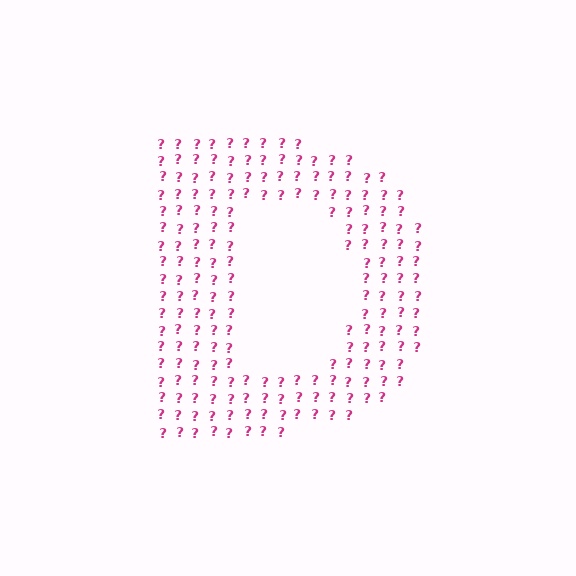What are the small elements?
The small elements are question marks.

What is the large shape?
The large shape is the letter D.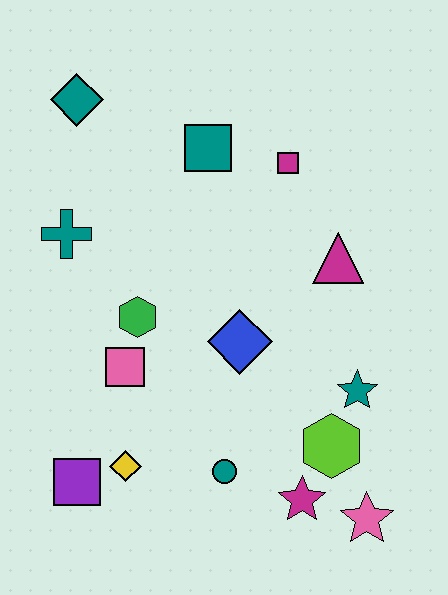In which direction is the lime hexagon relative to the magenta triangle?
The lime hexagon is below the magenta triangle.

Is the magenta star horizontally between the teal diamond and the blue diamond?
No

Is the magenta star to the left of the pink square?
No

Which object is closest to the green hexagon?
The pink square is closest to the green hexagon.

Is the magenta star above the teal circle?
No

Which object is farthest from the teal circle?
The teal diamond is farthest from the teal circle.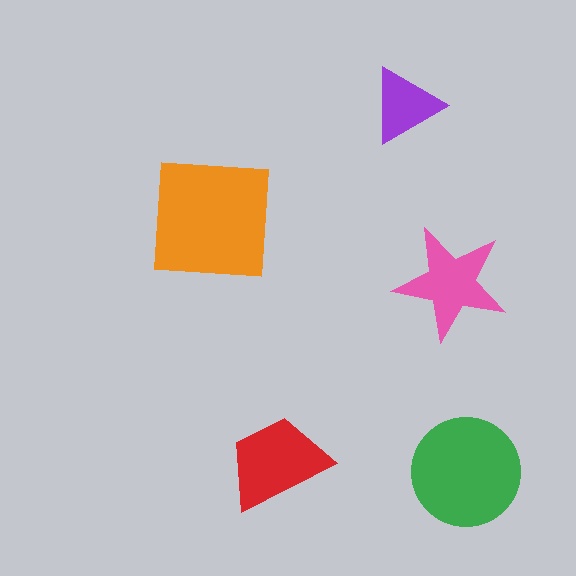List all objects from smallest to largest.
The purple triangle, the pink star, the red trapezoid, the green circle, the orange square.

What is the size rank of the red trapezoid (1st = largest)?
3rd.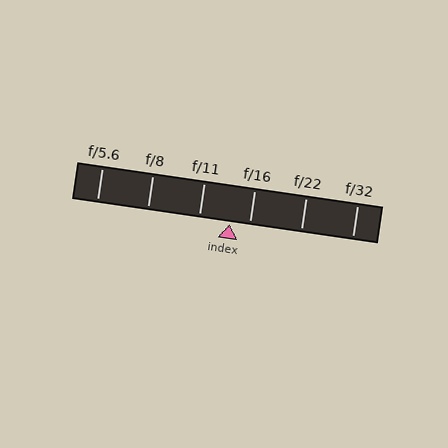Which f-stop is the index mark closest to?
The index mark is closest to f/16.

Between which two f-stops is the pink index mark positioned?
The index mark is between f/11 and f/16.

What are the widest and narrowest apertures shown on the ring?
The widest aperture shown is f/5.6 and the narrowest is f/32.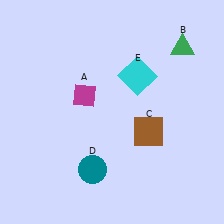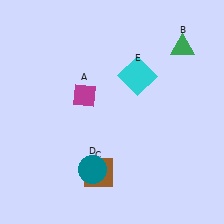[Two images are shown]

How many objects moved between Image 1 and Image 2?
1 object moved between the two images.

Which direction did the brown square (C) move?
The brown square (C) moved left.